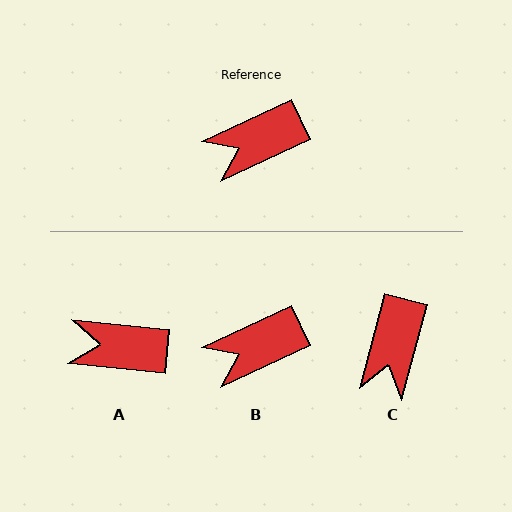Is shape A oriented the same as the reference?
No, it is off by about 31 degrees.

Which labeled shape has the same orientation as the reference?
B.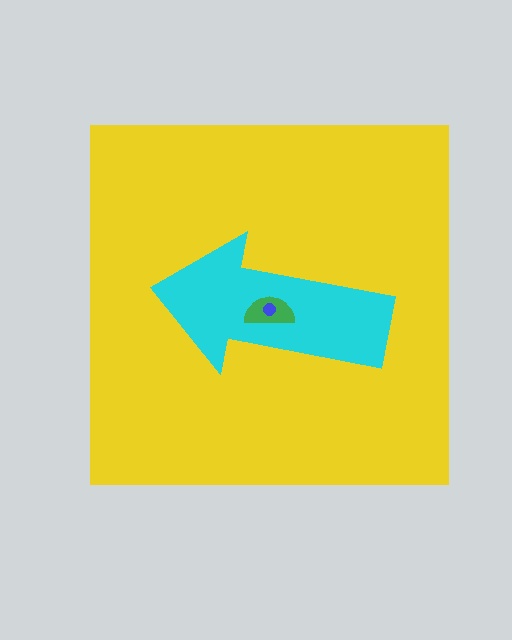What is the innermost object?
The blue circle.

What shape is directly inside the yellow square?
The cyan arrow.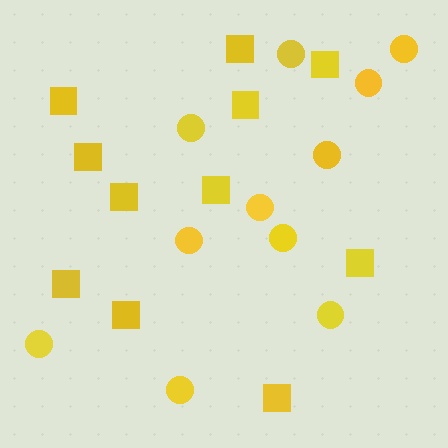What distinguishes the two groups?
There are 2 groups: one group of squares (11) and one group of circles (11).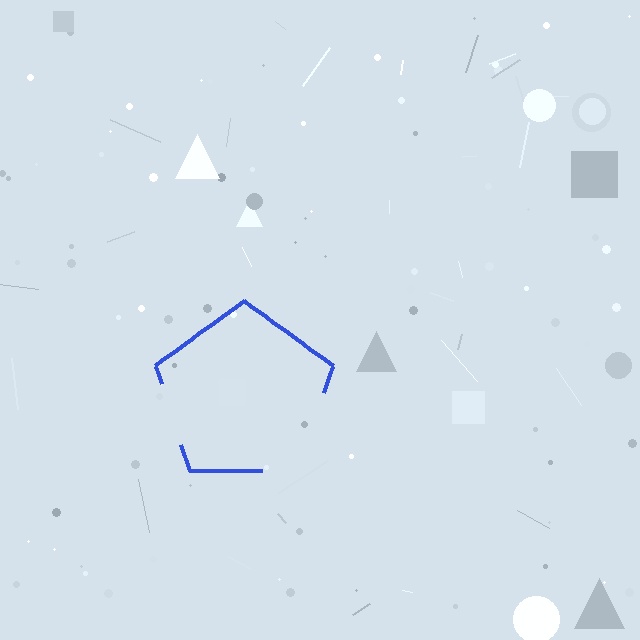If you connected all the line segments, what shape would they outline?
They would outline a pentagon.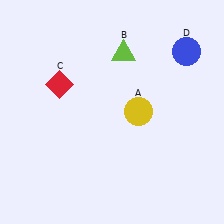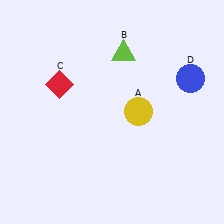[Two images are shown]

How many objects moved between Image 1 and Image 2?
1 object moved between the two images.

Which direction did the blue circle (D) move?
The blue circle (D) moved down.